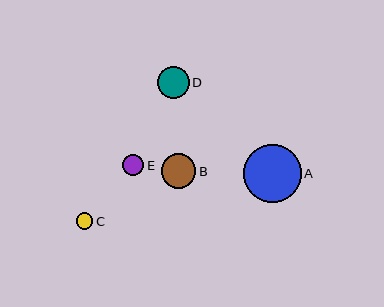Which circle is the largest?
Circle A is the largest with a size of approximately 57 pixels.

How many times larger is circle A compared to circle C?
Circle A is approximately 3.5 times the size of circle C.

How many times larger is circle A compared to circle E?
Circle A is approximately 2.7 times the size of circle E.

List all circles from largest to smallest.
From largest to smallest: A, B, D, E, C.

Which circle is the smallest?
Circle C is the smallest with a size of approximately 16 pixels.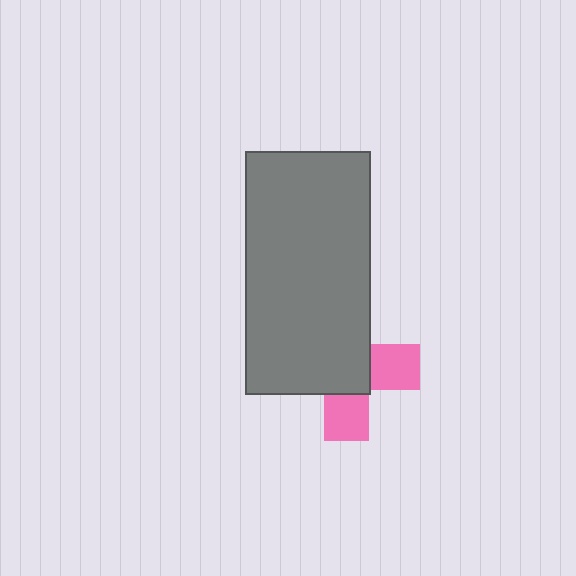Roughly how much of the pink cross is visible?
A small part of it is visible (roughly 38%).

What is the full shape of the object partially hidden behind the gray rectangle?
The partially hidden object is a pink cross.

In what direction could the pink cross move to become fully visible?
The pink cross could move toward the lower-right. That would shift it out from behind the gray rectangle entirely.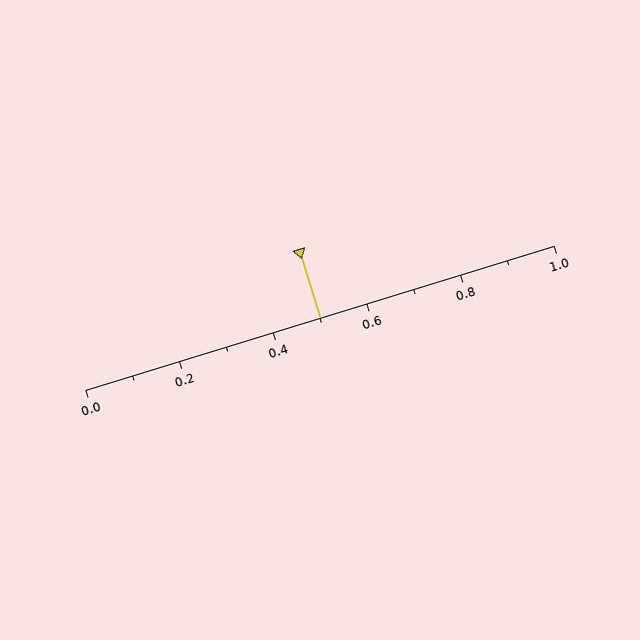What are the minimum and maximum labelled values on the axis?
The axis runs from 0.0 to 1.0.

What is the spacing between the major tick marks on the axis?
The major ticks are spaced 0.2 apart.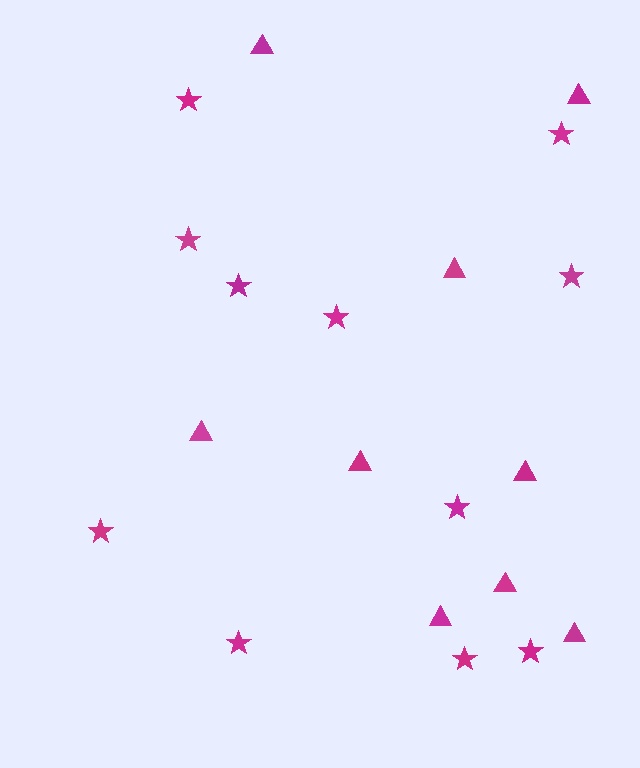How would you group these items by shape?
There are 2 groups: one group of triangles (9) and one group of stars (11).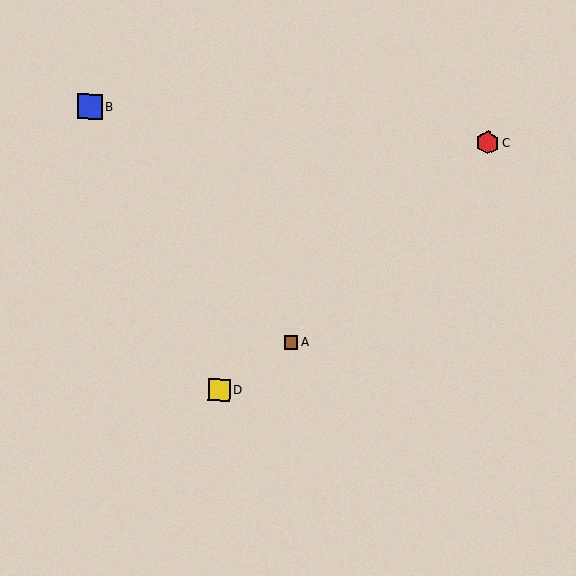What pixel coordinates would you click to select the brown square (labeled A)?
Click at (291, 343) to select the brown square A.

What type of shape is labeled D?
Shape D is a yellow square.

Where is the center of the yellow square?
The center of the yellow square is at (219, 390).